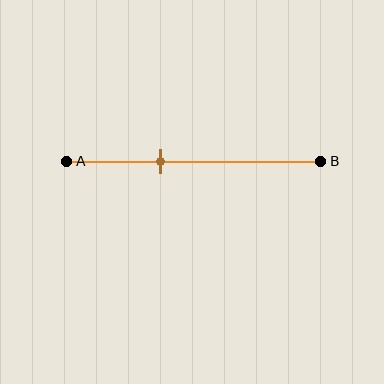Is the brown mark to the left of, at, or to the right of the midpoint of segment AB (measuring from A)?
The brown mark is to the left of the midpoint of segment AB.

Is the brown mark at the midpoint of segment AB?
No, the mark is at about 35% from A, not at the 50% midpoint.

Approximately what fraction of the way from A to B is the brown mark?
The brown mark is approximately 35% of the way from A to B.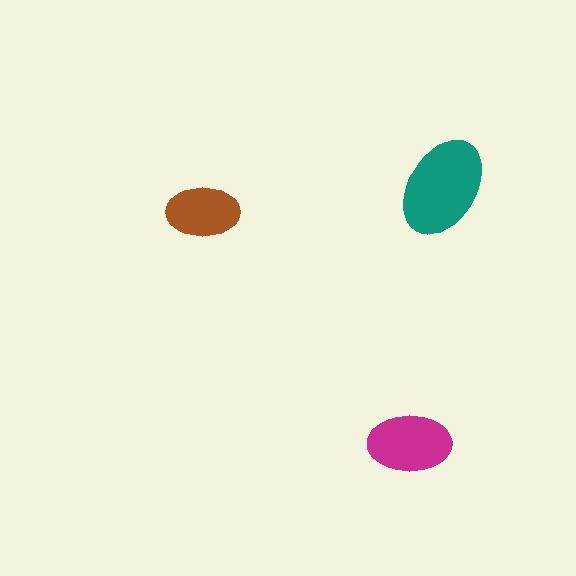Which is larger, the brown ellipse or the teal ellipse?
The teal one.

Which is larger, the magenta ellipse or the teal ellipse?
The teal one.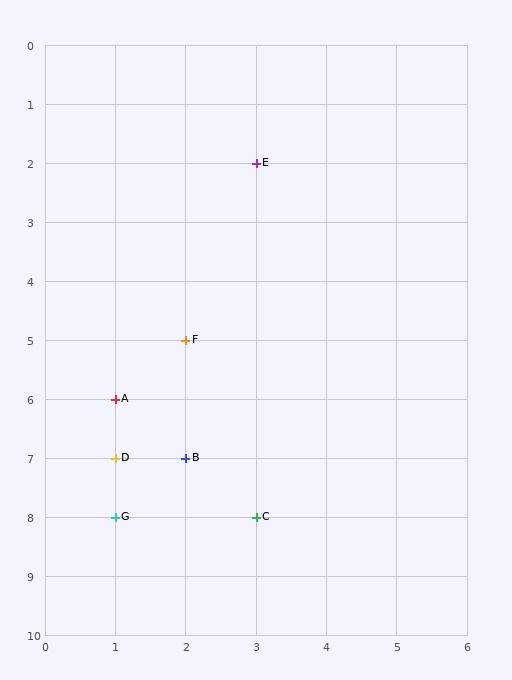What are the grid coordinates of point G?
Point G is at grid coordinates (1, 8).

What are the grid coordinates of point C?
Point C is at grid coordinates (3, 8).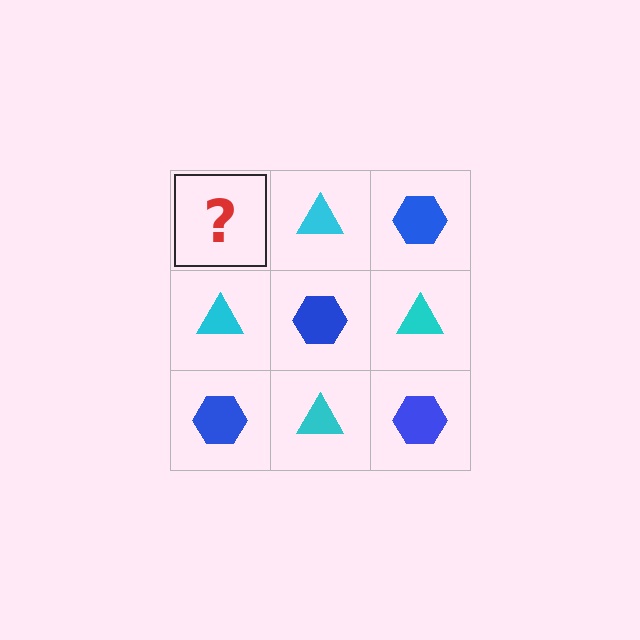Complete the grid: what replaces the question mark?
The question mark should be replaced with a blue hexagon.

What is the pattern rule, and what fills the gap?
The rule is that it alternates blue hexagon and cyan triangle in a checkerboard pattern. The gap should be filled with a blue hexagon.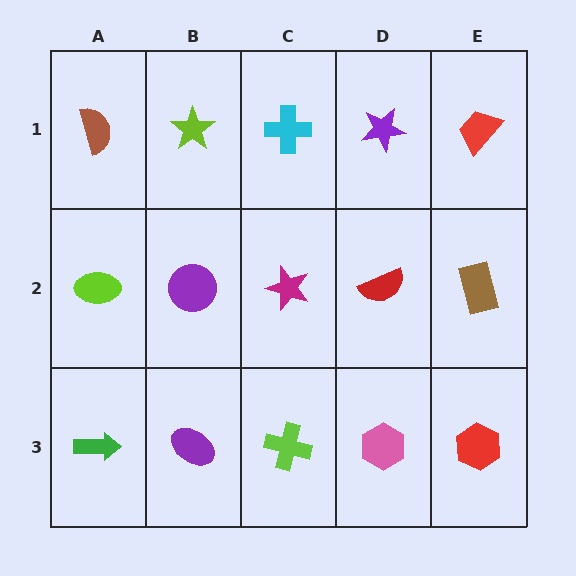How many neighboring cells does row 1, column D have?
3.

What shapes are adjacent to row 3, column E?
A brown rectangle (row 2, column E), a pink hexagon (row 3, column D).